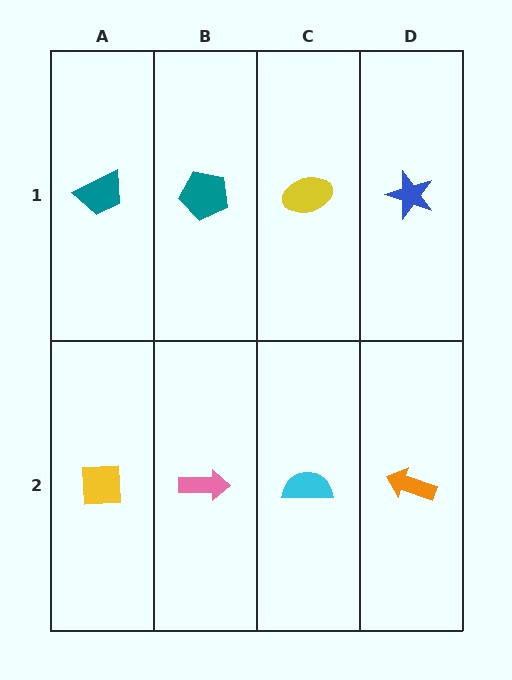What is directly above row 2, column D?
A blue star.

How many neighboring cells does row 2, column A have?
2.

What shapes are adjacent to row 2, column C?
A yellow ellipse (row 1, column C), a pink arrow (row 2, column B), an orange arrow (row 2, column D).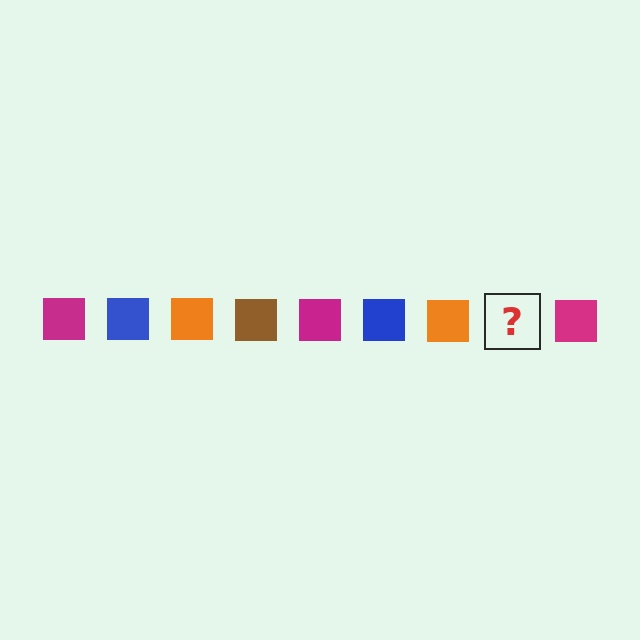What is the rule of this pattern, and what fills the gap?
The rule is that the pattern cycles through magenta, blue, orange, brown squares. The gap should be filled with a brown square.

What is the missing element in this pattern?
The missing element is a brown square.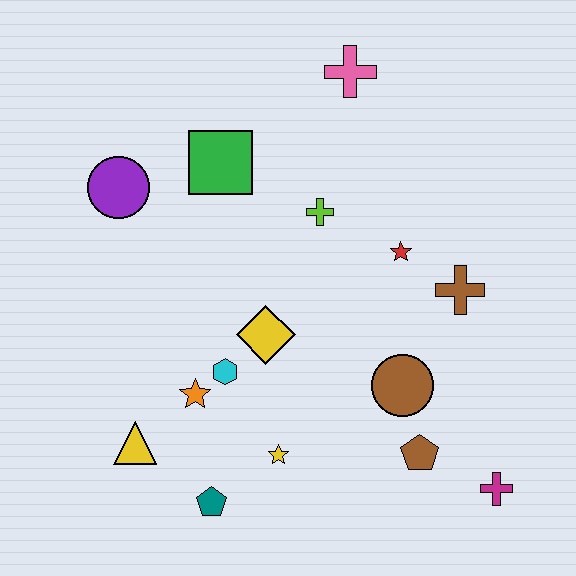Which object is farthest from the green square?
The magenta cross is farthest from the green square.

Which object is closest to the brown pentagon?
The brown circle is closest to the brown pentagon.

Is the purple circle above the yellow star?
Yes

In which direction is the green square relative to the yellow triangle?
The green square is above the yellow triangle.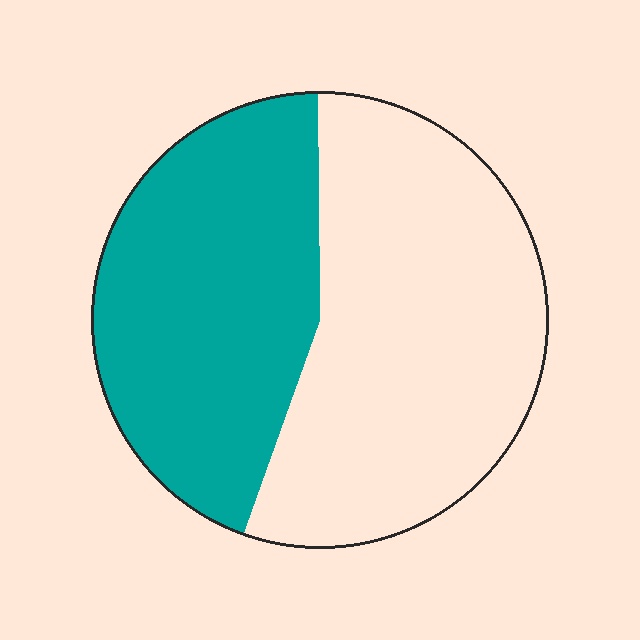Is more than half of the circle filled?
No.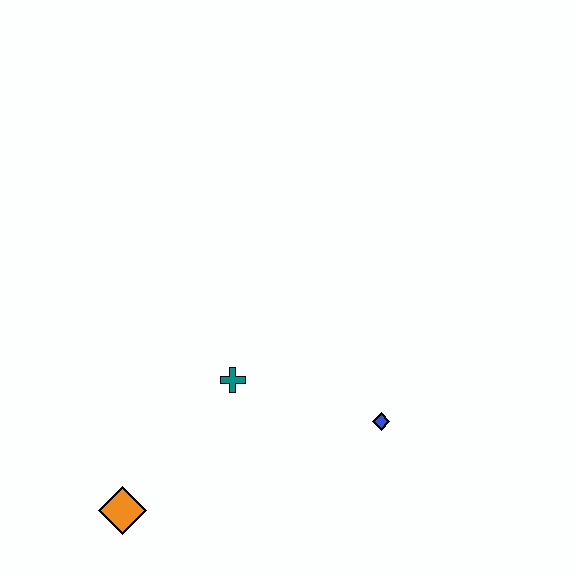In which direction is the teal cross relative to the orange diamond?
The teal cross is above the orange diamond.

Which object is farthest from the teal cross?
The orange diamond is farthest from the teal cross.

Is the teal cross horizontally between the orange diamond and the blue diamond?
Yes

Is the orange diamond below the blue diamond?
Yes